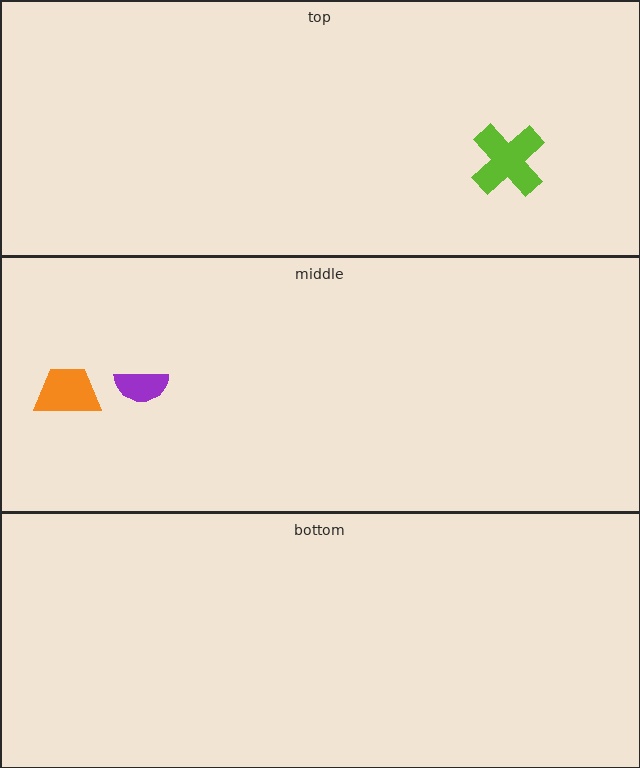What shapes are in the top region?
The lime cross.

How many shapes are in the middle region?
2.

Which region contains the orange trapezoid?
The middle region.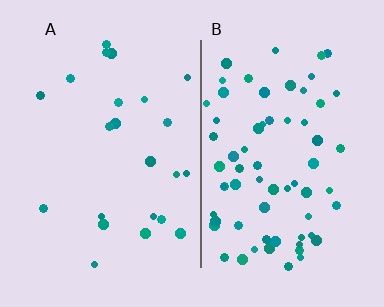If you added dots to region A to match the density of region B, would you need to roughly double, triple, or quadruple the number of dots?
Approximately triple.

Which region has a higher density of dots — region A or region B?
B (the right).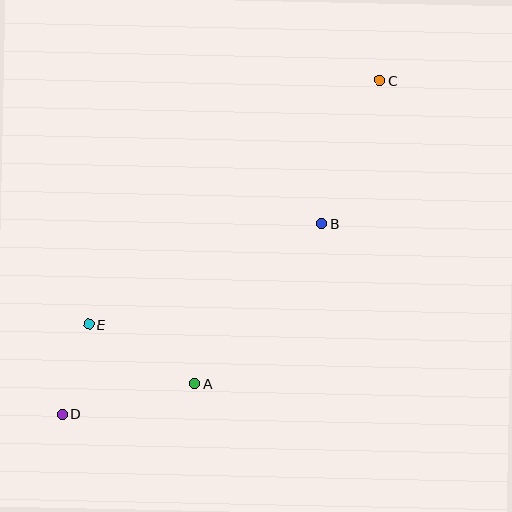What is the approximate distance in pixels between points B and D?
The distance between B and D is approximately 322 pixels.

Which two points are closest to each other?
Points D and E are closest to each other.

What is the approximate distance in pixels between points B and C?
The distance between B and C is approximately 155 pixels.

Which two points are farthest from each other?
Points C and D are farthest from each other.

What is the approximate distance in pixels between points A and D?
The distance between A and D is approximately 137 pixels.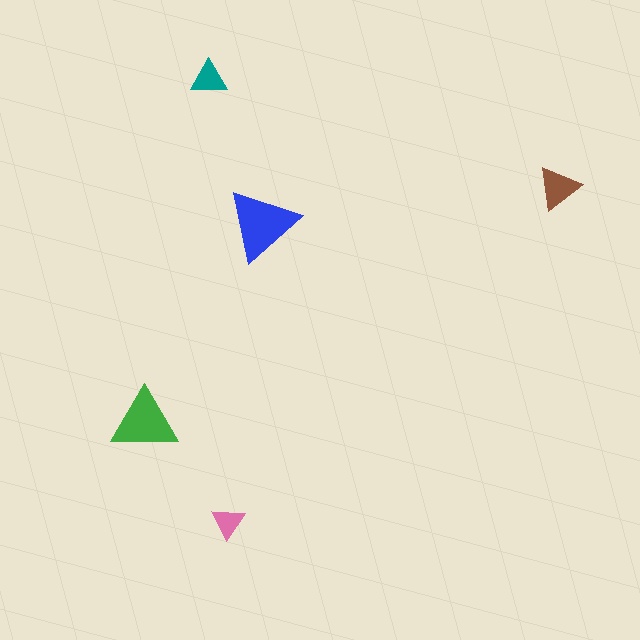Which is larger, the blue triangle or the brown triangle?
The blue one.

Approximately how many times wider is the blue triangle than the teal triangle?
About 2 times wider.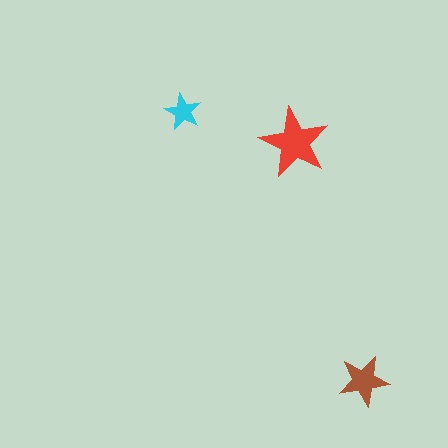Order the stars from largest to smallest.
the red one, the brown one, the cyan one.